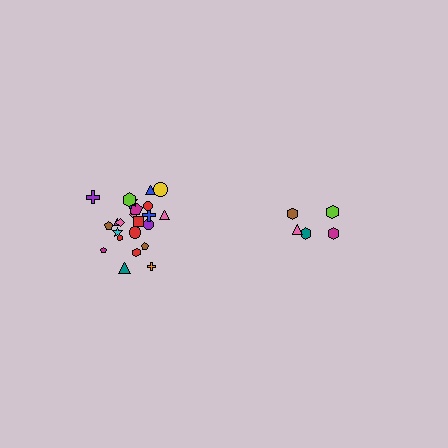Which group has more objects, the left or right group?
The left group.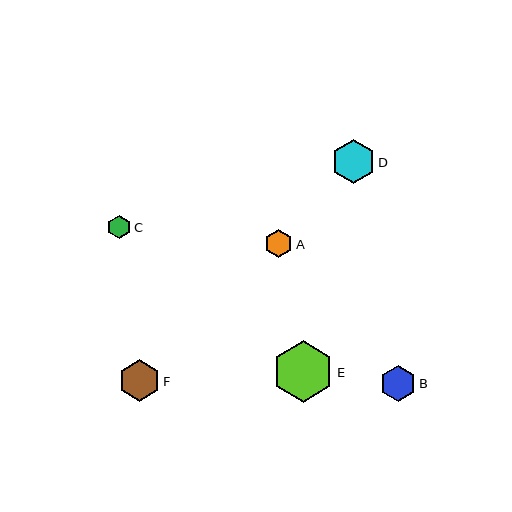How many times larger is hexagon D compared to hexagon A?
Hexagon D is approximately 1.6 times the size of hexagon A.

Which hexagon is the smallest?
Hexagon C is the smallest with a size of approximately 24 pixels.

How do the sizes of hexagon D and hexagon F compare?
Hexagon D and hexagon F are approximately the same size.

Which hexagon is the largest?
Hexagon E is the largest with a size of approximately 61 pixels.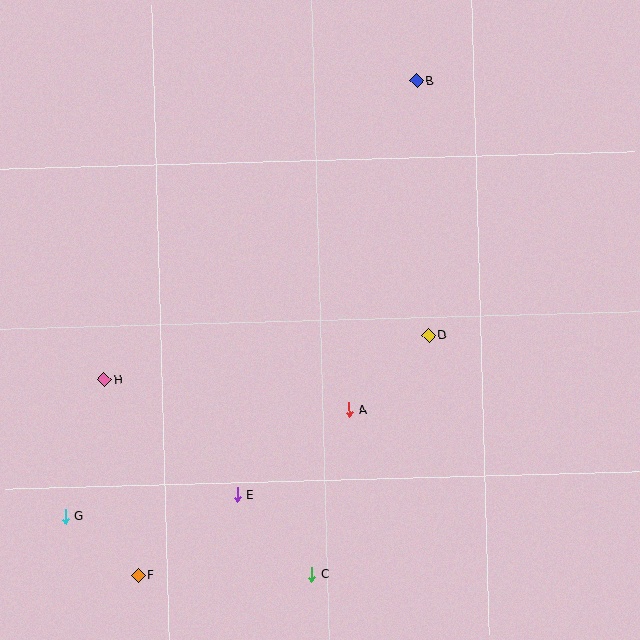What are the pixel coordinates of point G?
Point G is at (66, 516).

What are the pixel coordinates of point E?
Point E is at (237, 495).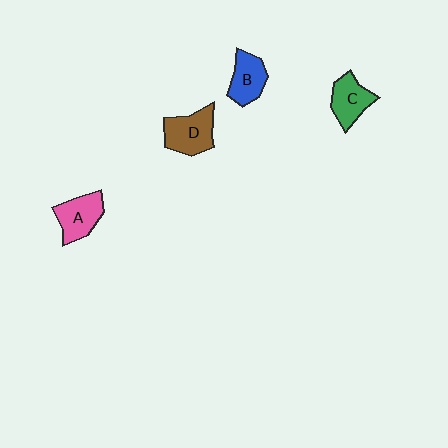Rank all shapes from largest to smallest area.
From largest to smallest: D (brown), A (pink), C (green), B (blue).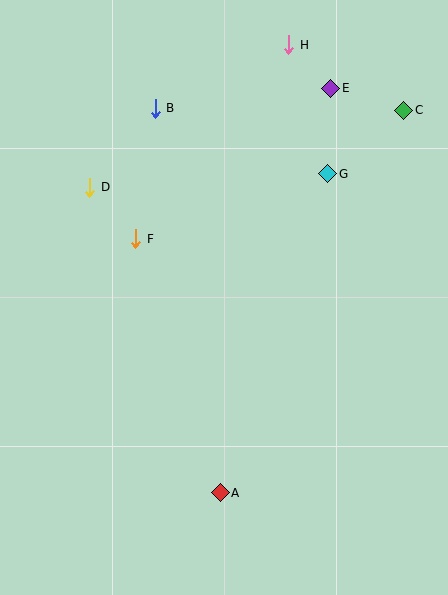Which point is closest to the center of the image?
Point F at (136, 239) is closest to the center.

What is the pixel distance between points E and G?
The distance between E and G is 86 pixels.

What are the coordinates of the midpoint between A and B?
The midpoint between A and B is at (188, 301).